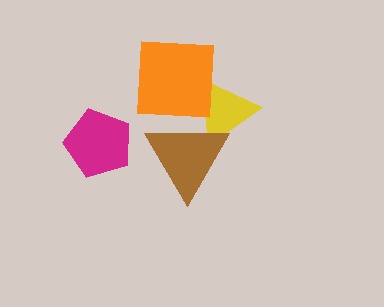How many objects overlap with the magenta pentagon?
0 objects overlap with the magenta pentagon.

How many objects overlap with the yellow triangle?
2 objects overlap with the yellow triangle.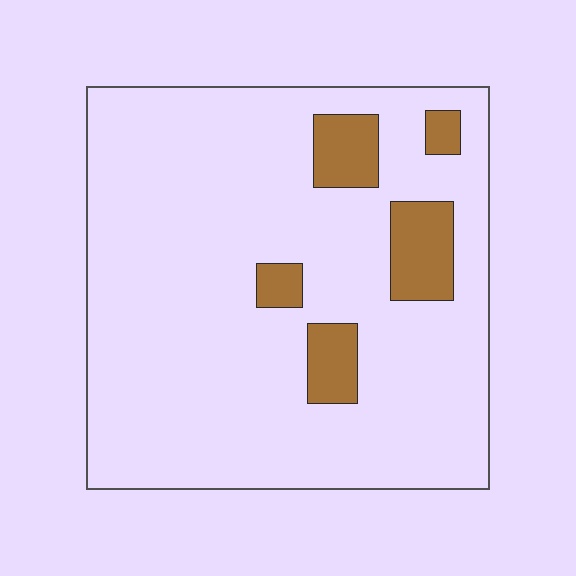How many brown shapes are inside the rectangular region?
5.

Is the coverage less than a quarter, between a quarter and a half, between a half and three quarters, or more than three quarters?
Less than a quarter.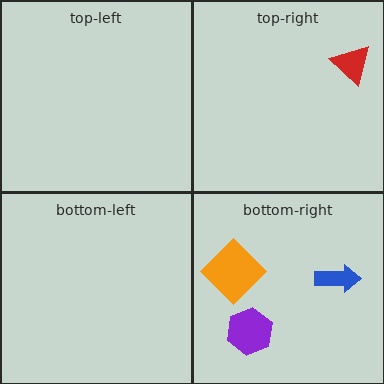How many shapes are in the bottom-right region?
3.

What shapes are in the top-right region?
The red triangle.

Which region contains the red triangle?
The top-right region.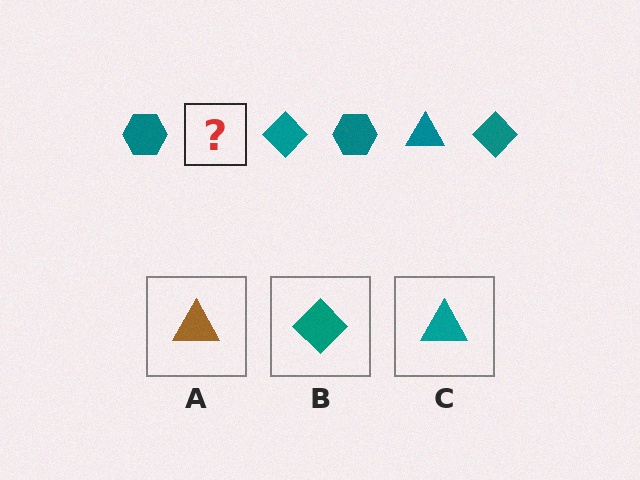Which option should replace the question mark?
Option C.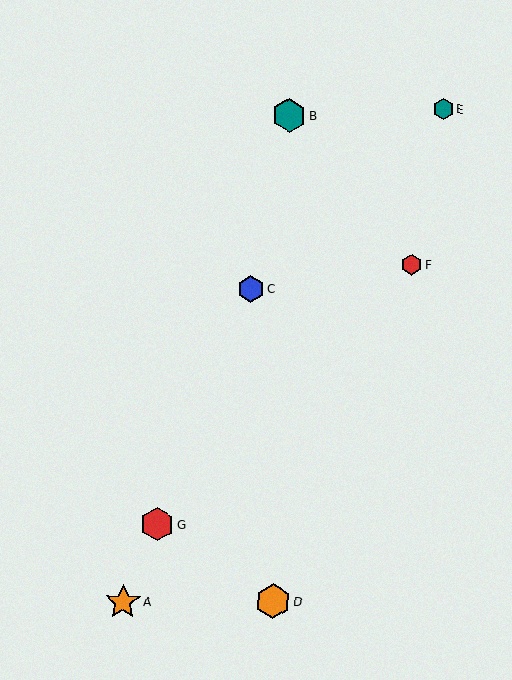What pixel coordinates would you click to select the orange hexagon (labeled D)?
Click at (273, 601) to select the orange hexagon D.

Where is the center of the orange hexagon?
The center of the orange hexagon is at (273, 601).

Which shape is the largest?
The orange star (labeled A) is the largest.